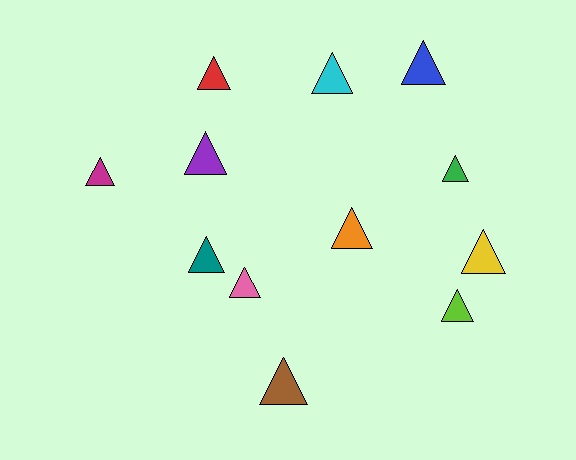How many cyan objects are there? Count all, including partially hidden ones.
There is 1 cyan object.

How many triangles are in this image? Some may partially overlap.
There are 12 triangles.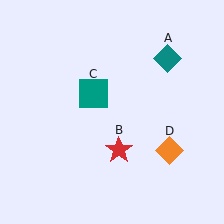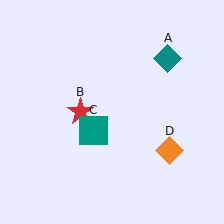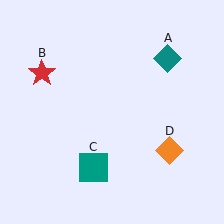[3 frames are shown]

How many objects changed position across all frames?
2 objects changed position: red star (object B), teal square (object C).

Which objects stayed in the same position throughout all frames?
Teal diamond (object A) and orange diamond (object D) remained stationary.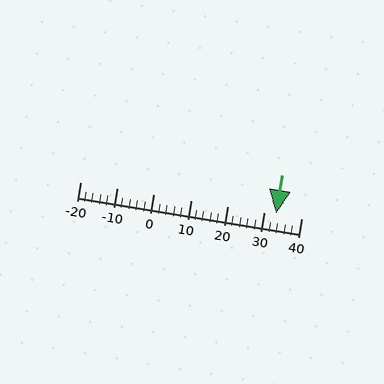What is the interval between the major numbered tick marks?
The major tick marks are spaced 10 units apart.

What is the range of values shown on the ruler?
The ruler shows values from -20 to 40.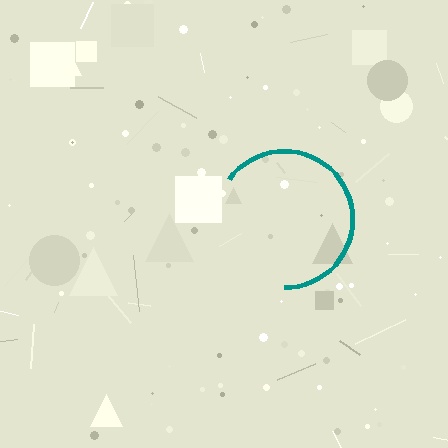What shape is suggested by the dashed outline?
The dashed outline suggests a circle.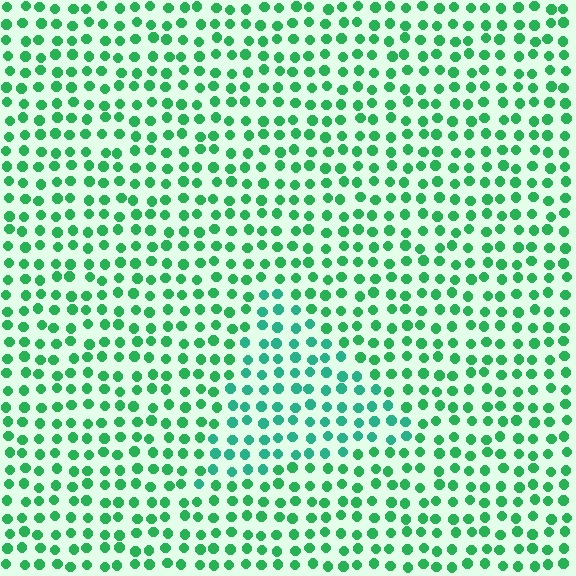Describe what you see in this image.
The image is filled with small green elements in a uniform arrangement. A triangle-shaped region is visible where the elements are tinted to a slightly different hue, forming a subtle color boundary.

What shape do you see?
I see a triangle.